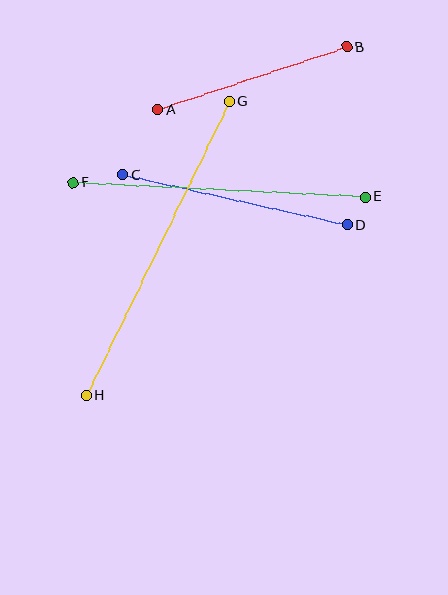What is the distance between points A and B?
The distance is approximately 199 pixels.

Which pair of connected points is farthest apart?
Points G and H are farthest apart.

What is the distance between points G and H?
The distance is approximately 327 pixels.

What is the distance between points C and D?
The distance is approximately 230 pixels.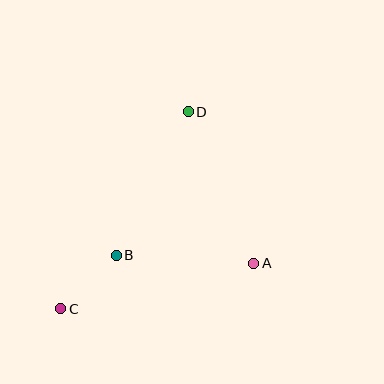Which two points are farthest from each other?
Points C and D are farthest from each other.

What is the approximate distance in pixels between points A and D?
The distance between A and D is approximately 165 pixels.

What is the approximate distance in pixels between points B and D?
The distance between B and D is approximately 161 pixels.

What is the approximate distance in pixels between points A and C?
The distance between A and C is approximately 198 pixels.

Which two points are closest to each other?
Points B and C are closest to each other.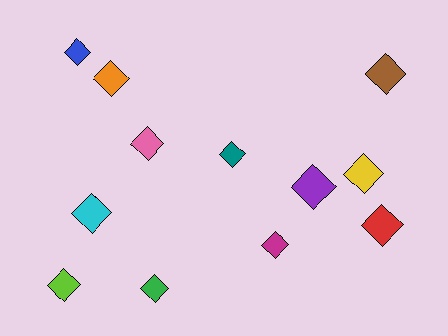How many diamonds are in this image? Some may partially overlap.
There are 12 diamonds.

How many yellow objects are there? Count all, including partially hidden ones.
There is 1 yellow object.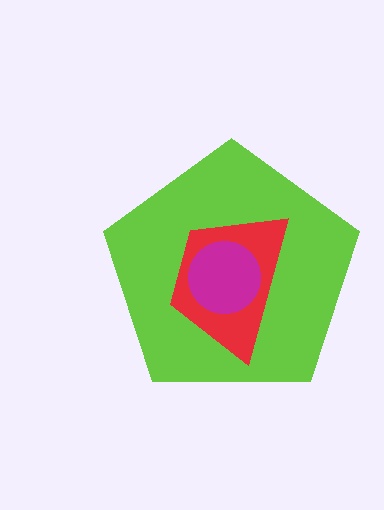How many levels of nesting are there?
3.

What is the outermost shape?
The lime pentagon.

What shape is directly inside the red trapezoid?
The magenta circle.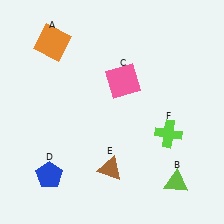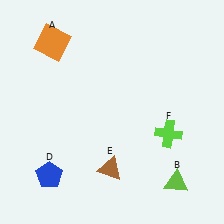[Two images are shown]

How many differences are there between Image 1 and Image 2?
There is 1 difference between the two images.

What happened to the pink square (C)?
The pink square (C) was removed in Image 2. It was in the top-right area of Image 1.